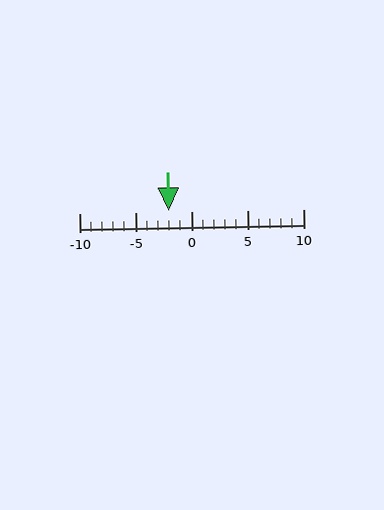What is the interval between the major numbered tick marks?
The major tick marks are spaced 5 units apart.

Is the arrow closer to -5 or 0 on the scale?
The arrow is closer to 0.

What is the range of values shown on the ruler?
The ruler shows values from -10 to 10.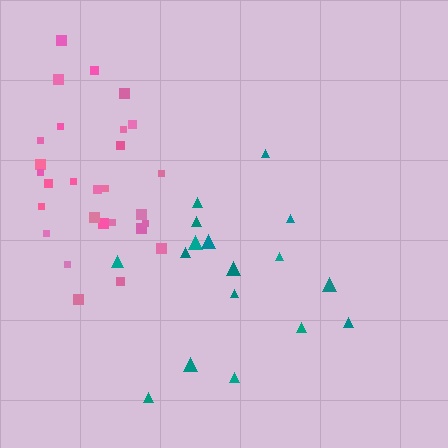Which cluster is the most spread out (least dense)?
Teal.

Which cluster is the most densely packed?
Pink.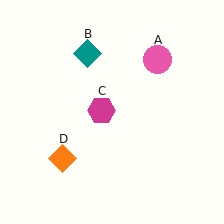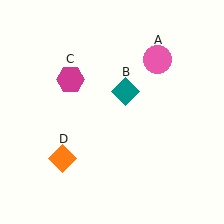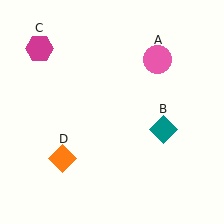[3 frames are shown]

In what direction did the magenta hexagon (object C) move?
The magenta hexagon (object C) moved up and to the left.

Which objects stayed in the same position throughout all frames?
Pink circle (object A) and orange diamond (object D) remained stationary.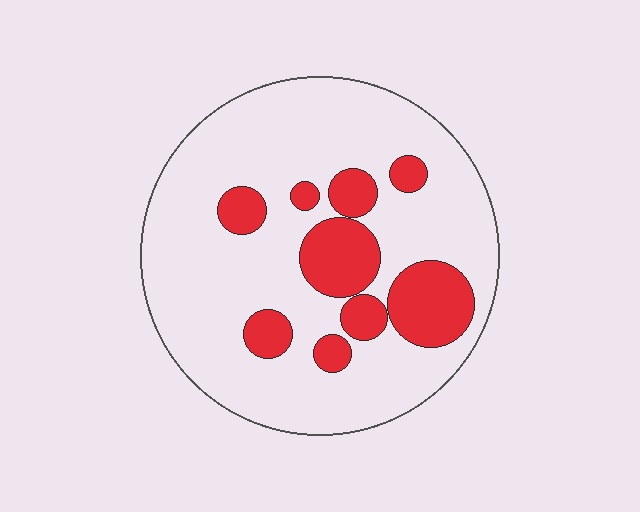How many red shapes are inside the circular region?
9.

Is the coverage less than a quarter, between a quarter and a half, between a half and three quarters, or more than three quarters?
Less than a quarter.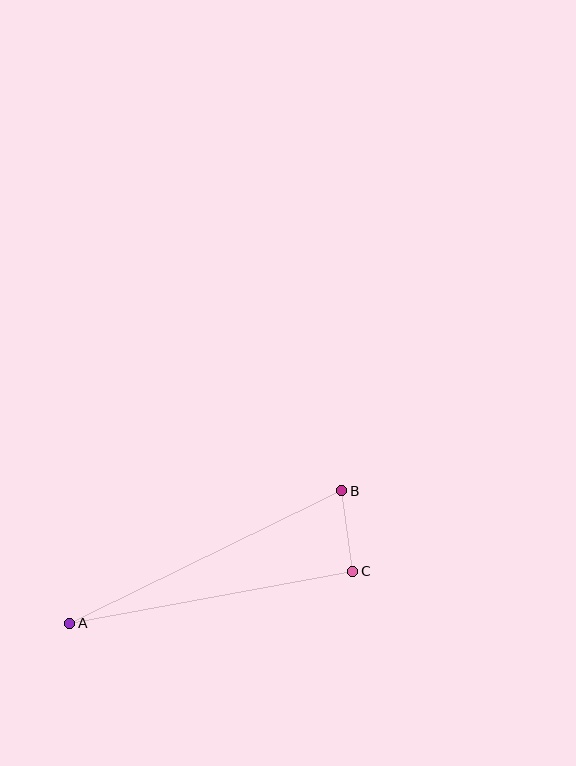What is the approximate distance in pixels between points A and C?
The distance between A and C is approximately 288 pixels.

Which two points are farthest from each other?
Points A and B are farthest from each other.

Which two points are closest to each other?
Points B and C are closest to each other.